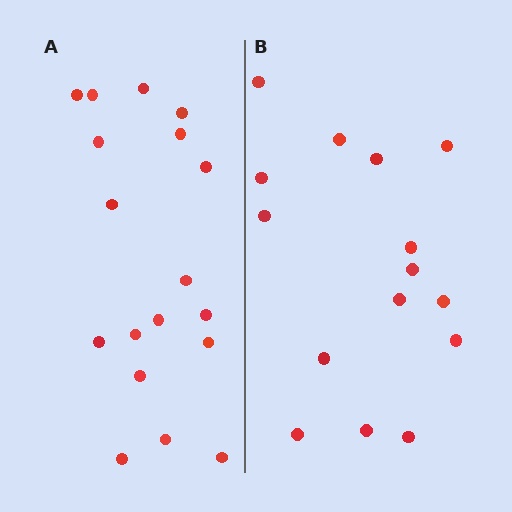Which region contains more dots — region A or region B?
Region A (the left region) has more dots.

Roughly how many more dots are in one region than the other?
Region A has just a few more — roughly 2 or 3 more dots than region B.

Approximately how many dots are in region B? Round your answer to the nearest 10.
About 20 dots. (The exact count is 15, which rounds to 20.)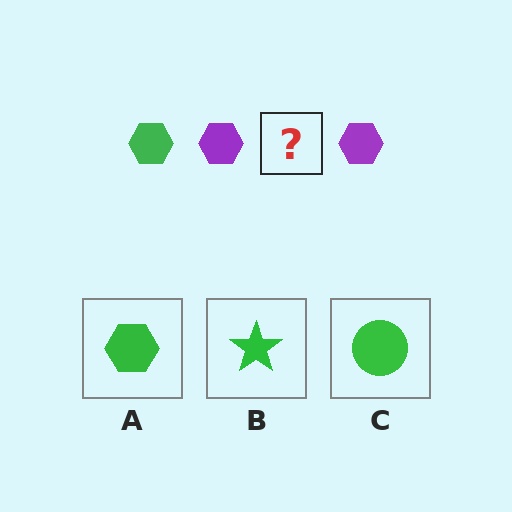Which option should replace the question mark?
Option A.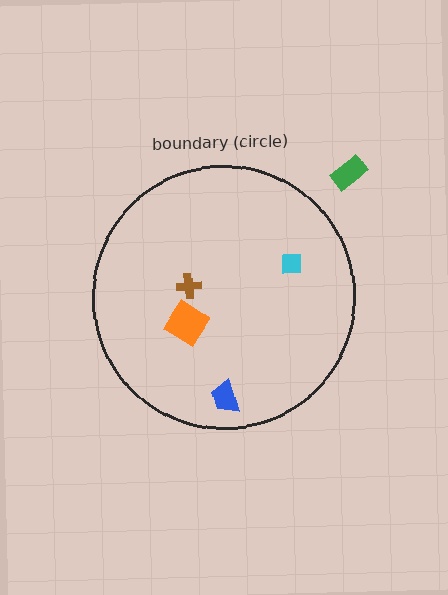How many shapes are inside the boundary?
4 inside, 1 outside.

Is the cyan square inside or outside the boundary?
Inside.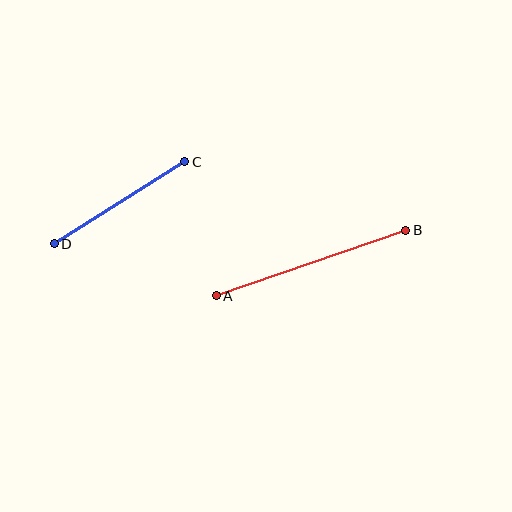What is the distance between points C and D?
The distance is approximately 154 pixels.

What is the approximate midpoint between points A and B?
The midpoint is at approximately (311, 263) pixels.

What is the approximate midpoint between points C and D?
The midpoint is at approximately (120, 203) pixels.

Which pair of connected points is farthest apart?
Points A and B are farthest apart.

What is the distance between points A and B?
The distance is approximately 201 pixels.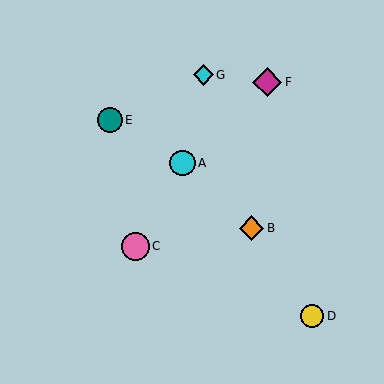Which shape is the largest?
The magenta diamond (labeled F) is the largest.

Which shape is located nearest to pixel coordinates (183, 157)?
The cyan circle (labeled A) at (182, 163) is nearest to that location.